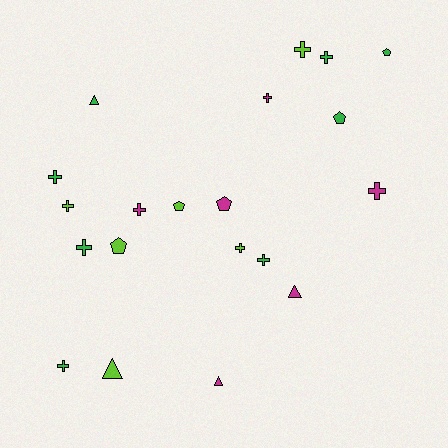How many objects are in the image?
There are 20 objects.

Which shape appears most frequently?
Cross, with 11 objects.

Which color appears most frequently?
Green, with 8 objects.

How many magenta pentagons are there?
There is 1 magenta pentagon.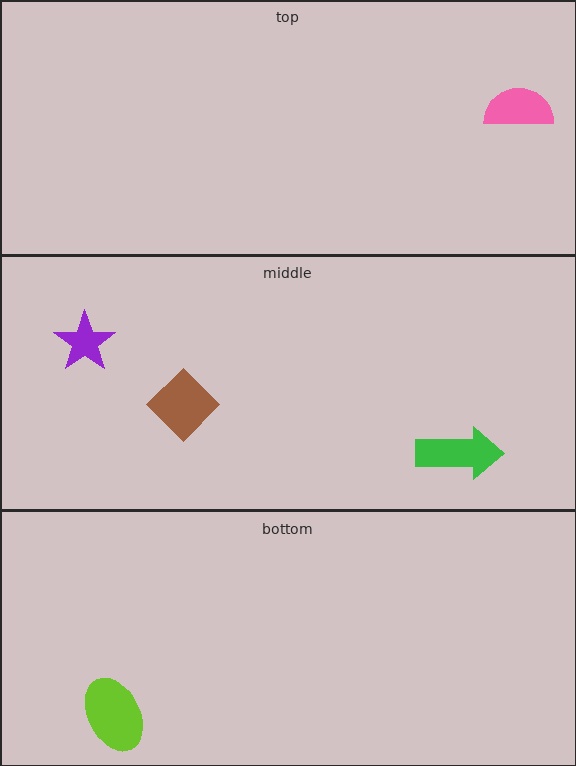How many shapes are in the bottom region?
1.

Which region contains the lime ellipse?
The bottom region.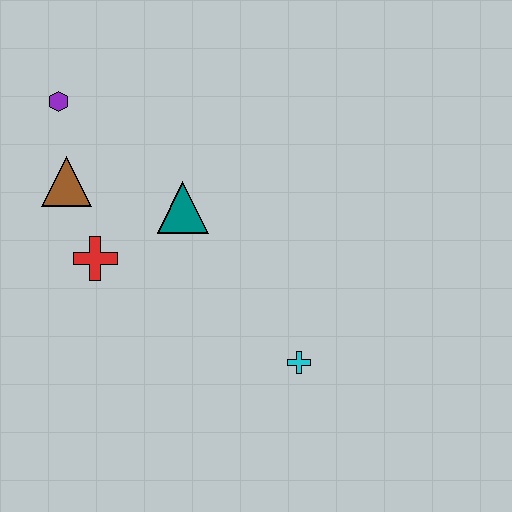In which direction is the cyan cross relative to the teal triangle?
The cyan cross is below the teal triangle.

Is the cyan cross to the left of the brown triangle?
No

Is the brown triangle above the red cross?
Yes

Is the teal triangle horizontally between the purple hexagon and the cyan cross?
Yes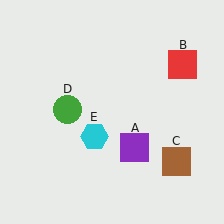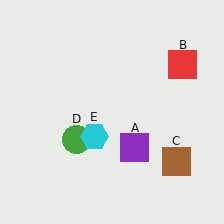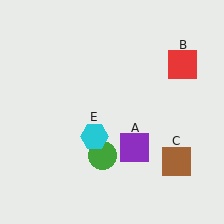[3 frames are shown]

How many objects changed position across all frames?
1 object changed position: green circle (object D).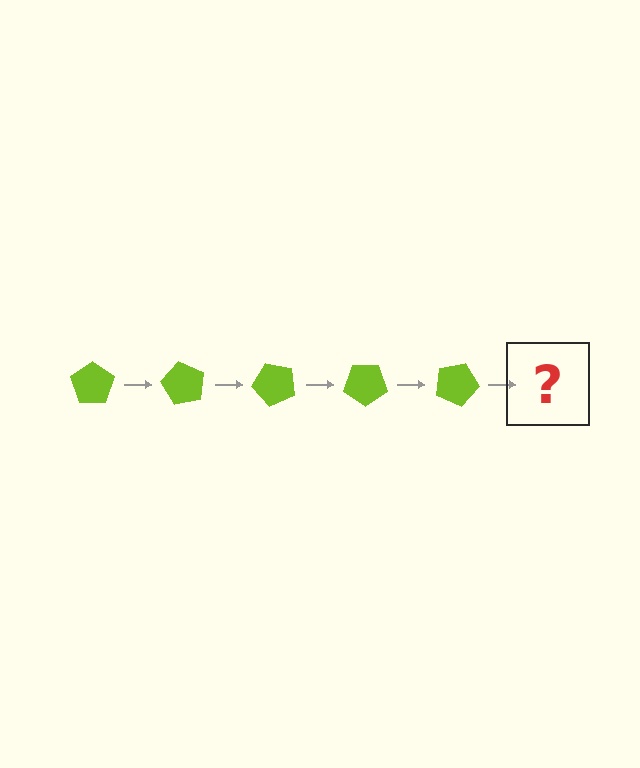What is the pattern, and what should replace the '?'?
The pattern is that the pentagon rotates 60 degrees each step. The '?' should be a lime pentagon rotated 300 degrees.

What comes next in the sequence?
The next element should be a lime pentagon rotated 300 degrees.